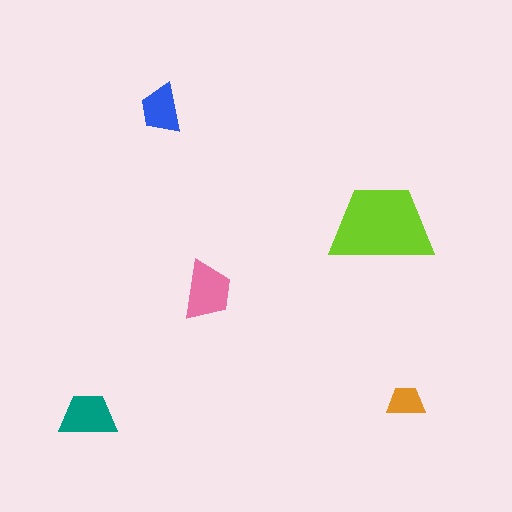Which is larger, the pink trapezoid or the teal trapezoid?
The pink one.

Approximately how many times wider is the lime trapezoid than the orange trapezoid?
About 2.5 times wider.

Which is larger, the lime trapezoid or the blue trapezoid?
The lime one.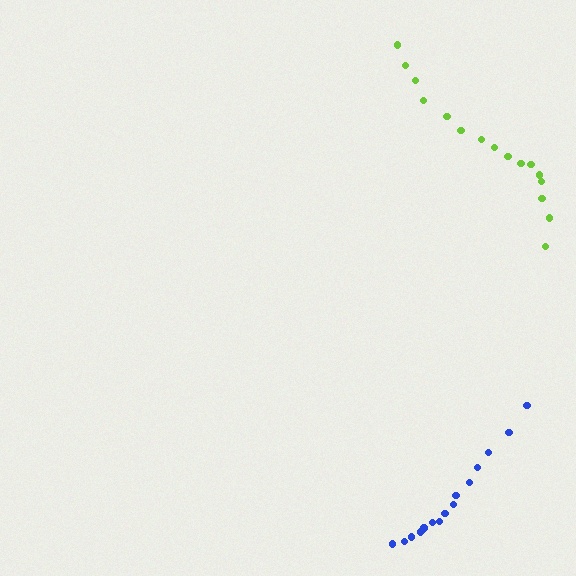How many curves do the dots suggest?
There are 2 distinct paths.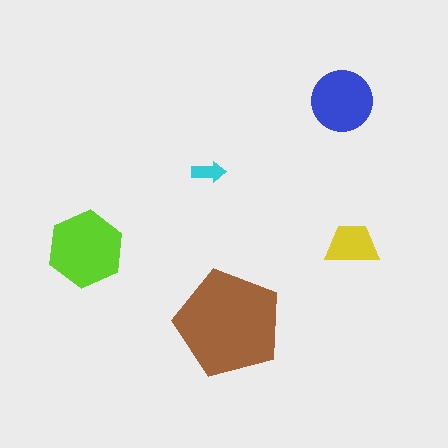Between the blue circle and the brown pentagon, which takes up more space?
The brown pentagon.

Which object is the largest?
The brown pentagon.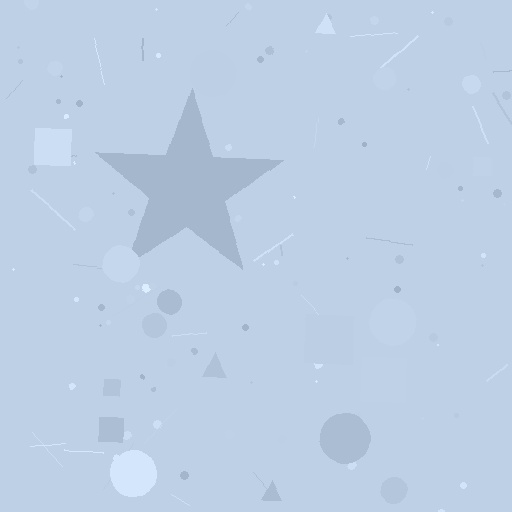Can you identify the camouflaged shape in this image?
The camouflaged shape is a star.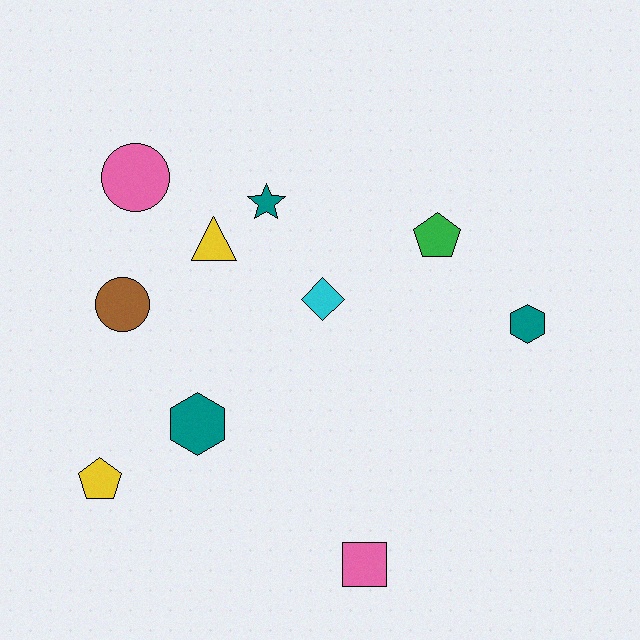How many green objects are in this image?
There is 1 green object.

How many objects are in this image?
There are 10 objects.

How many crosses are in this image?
There are no crosses.